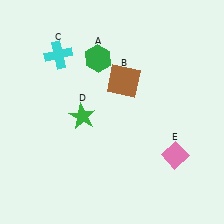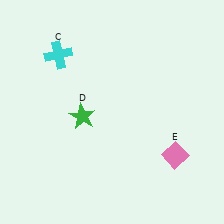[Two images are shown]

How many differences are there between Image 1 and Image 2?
There are 2 differences between the two images.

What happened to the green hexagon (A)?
The green hexagon (A) was removed in Image 2. It was in the top-left area of Image 1.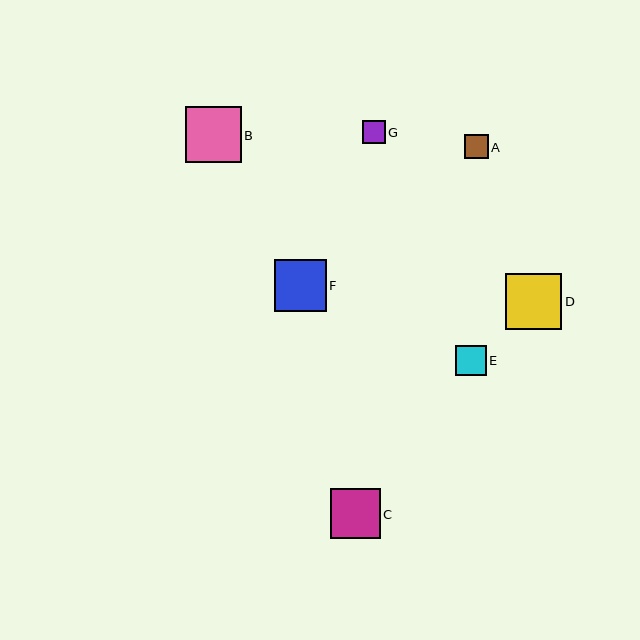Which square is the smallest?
Square G is the smallest with a size of approximately 23 pixels.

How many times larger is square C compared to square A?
Square C is approximately 2.1 times the size of square A.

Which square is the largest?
Square D is the largest with a size of approximately 56 pixels.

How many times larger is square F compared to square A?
Square F is approximately 2.2 times the size of square A.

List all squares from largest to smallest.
From largest to smallest: D, B, F, C, E, A, G.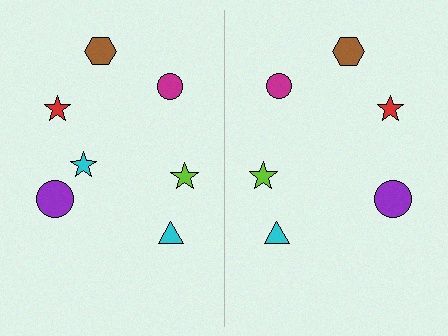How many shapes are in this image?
There are 13 shapes in this image.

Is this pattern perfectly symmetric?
No, the pattern is not perfectly symmetric. A cyan star is missing from the right side.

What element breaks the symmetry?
A cyan star is missing from the right side.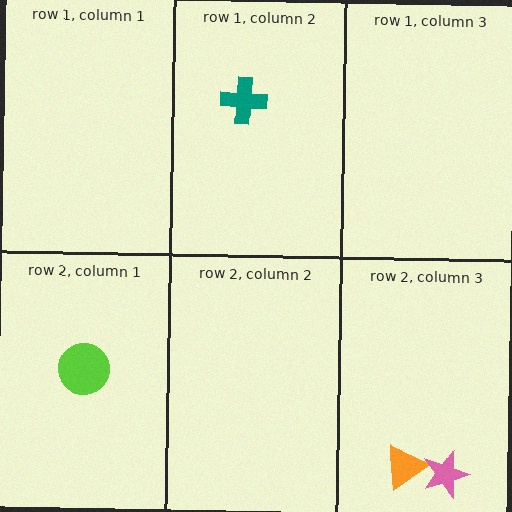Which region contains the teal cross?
The row 1, column 2 region.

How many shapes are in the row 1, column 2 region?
1.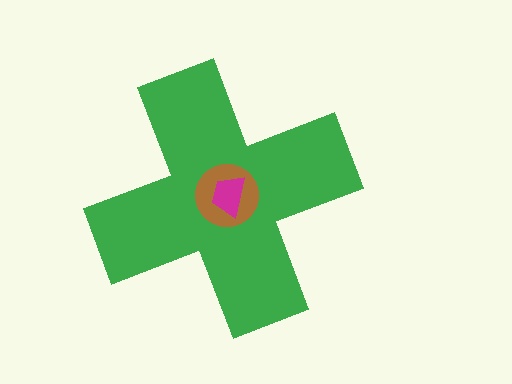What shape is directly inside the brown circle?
The magenta trapezoid.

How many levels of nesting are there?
3.